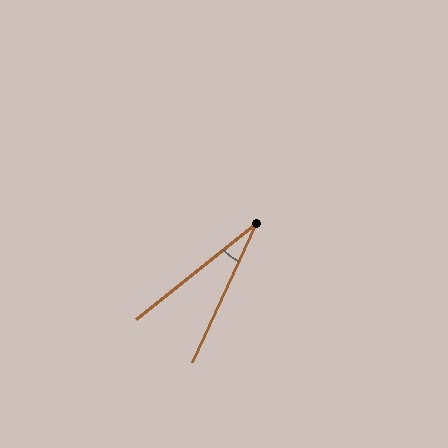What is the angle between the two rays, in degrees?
Approximately 26 degrees.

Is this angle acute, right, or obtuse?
It is acute.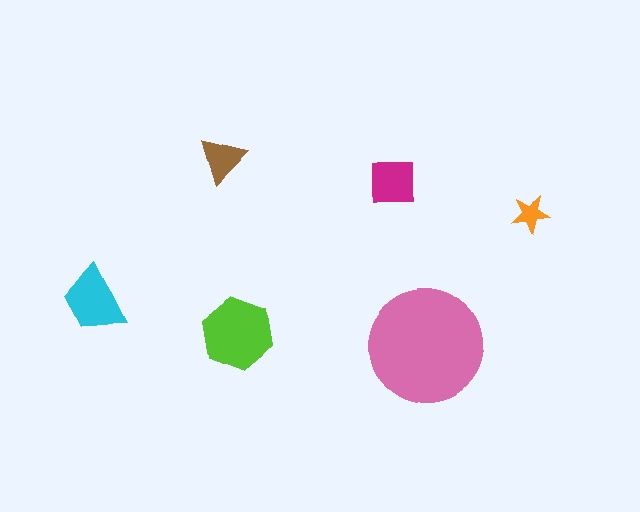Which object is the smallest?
The orange star.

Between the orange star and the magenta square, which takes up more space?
The magenta square.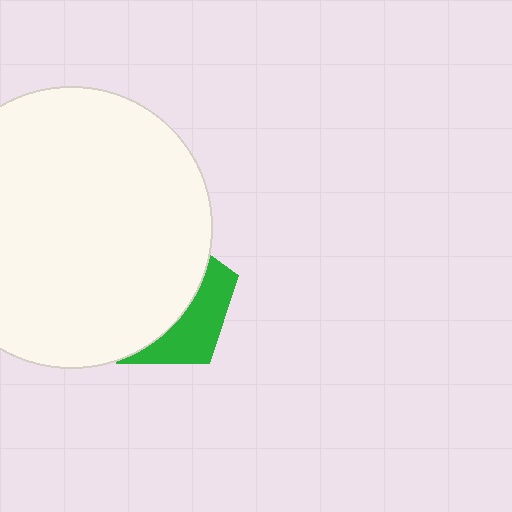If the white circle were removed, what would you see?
You would see the complete green pentagon.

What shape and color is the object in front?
The object in front is a white circle.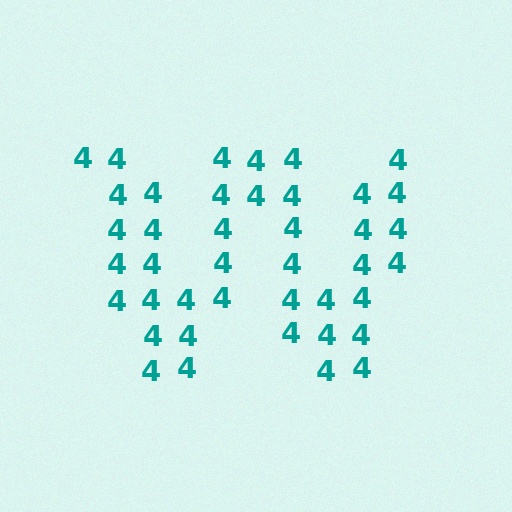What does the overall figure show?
The overall figure shows the letter W.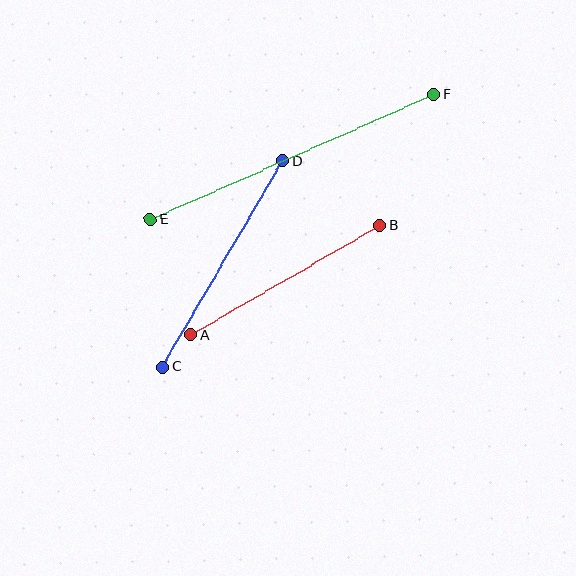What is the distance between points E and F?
The distance is approximately 310 pixels.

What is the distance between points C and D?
The distance is approximately 239 pixels.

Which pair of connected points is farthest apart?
Points E and F are farthest apart.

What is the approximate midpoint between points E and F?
The midpoint is at approximately (292, 156) pixels.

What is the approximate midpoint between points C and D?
The midpoint is at approximately (223, 264) pixels.